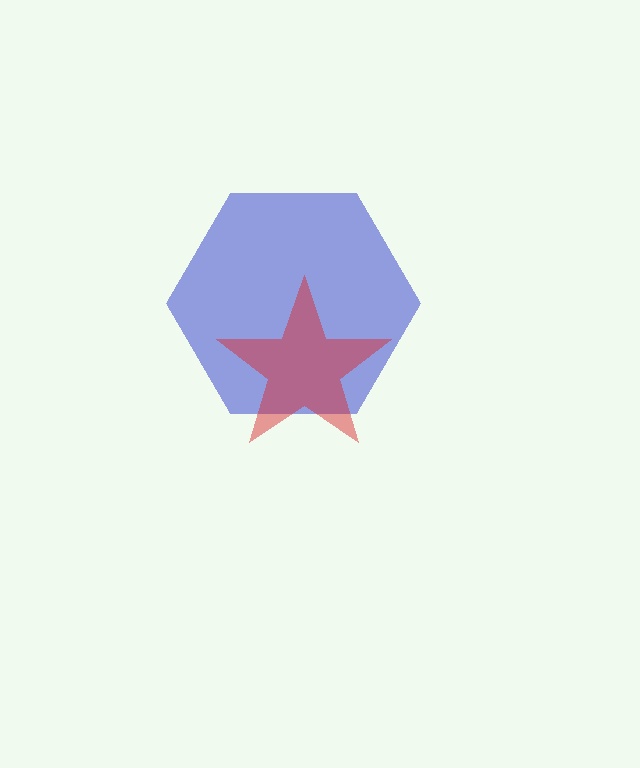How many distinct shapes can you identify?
There are 2 distinct shapes: a blue hexagon, a red star.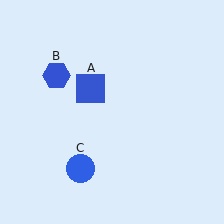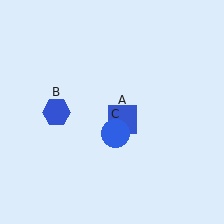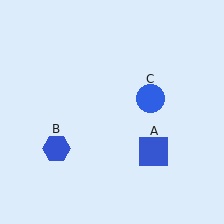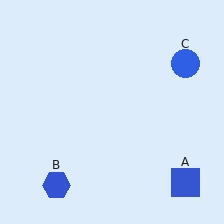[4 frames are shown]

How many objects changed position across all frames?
3 objects changed position: blue square (object A), blue hexagon (object B), blue circle (object C).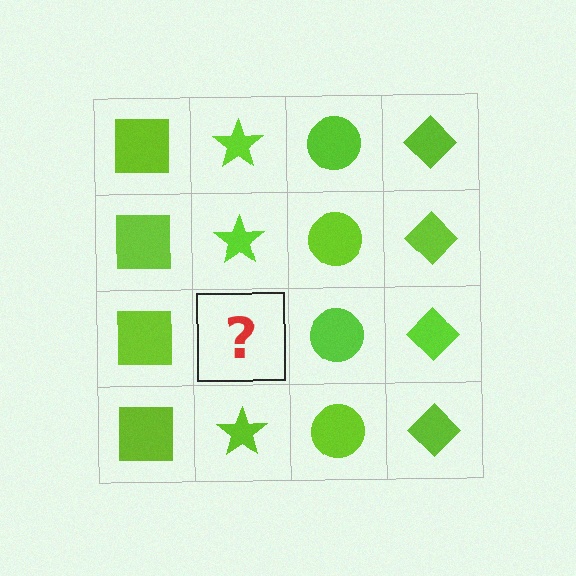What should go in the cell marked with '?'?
The missing cell should contain a lime star.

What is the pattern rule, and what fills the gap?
The rule is that each column has a consistent shape. The gap should be filled with a lime star.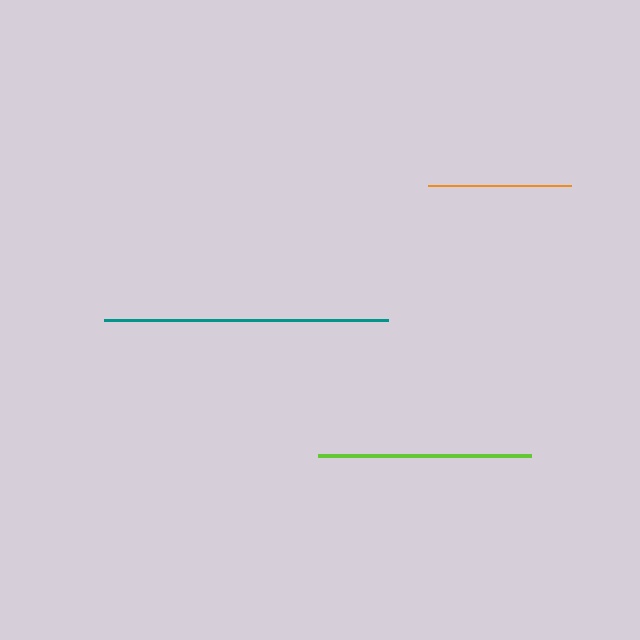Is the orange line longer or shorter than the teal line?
The teal line is longer than the orange line.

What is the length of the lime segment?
The lime segment is approximately 213 pixels long.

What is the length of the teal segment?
The teal segment is approximately 285 pixels long.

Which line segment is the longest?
The teal line is the longest at approximately 285 pixels.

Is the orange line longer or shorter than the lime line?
The lime line is longer than the orange line.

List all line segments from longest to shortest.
From longest to shortest: teal, lime, orange.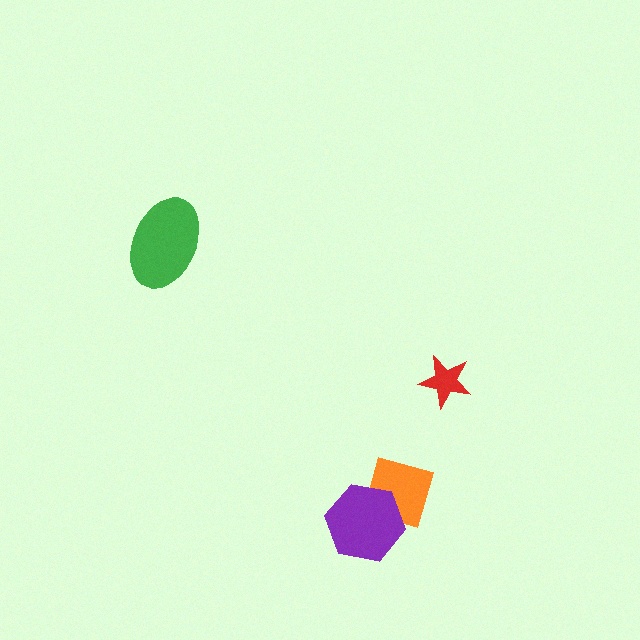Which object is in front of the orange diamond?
The purple hexagon is in front of the orange diamond.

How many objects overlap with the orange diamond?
1 object overlaps with the orange diamond.